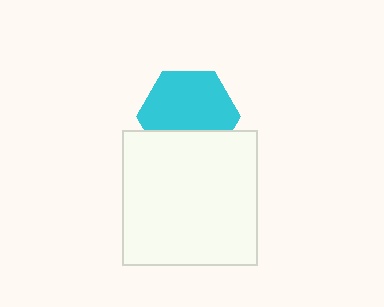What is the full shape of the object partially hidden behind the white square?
The partially hidden object is a cyan hexagon.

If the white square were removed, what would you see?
You would see the complete cyan hexagon.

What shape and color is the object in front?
The object in front is a white square.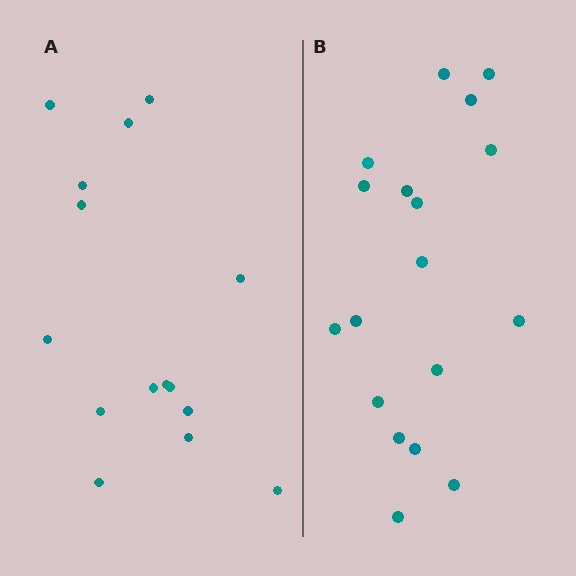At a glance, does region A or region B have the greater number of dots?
Region B (the right region) has more dots.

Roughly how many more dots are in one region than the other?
Region B has just a few more — roughly 2 or 3 more dots than region A.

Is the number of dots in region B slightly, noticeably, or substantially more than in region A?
Region B has only slightly more — the two regions are fairly close. The ratio is roughly 1.2 to 1.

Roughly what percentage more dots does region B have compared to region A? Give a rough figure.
About 20% more.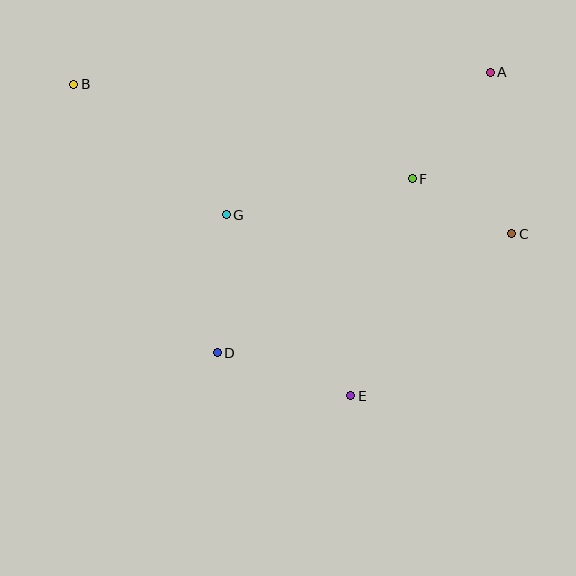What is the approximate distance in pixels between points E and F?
The distance between E and F is approximately 226 pixels.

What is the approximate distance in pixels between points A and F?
The distance between A and F is approximately 132 pixels.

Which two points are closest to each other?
Points C and F are closest to each other.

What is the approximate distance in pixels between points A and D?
The distance between A and D is approximately 391 pixels.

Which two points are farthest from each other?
Points B and C are farthest from each other.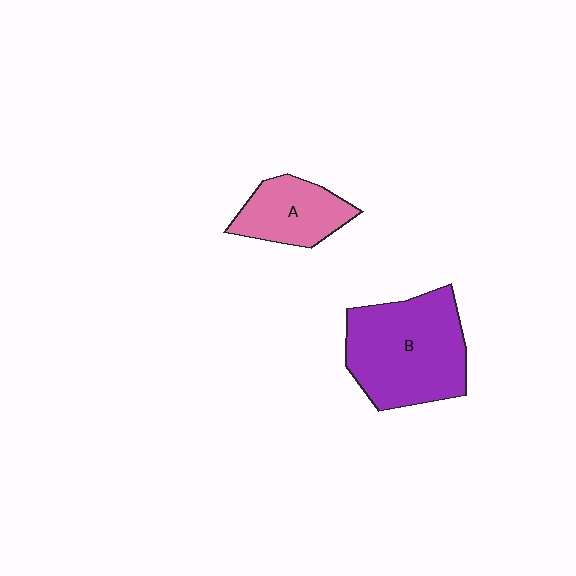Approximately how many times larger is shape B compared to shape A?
Approximately 1.9 times.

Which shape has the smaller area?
Shape A (pink).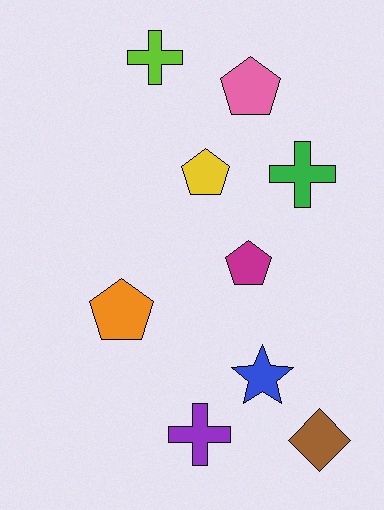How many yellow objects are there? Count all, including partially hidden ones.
There is 1 yellow object.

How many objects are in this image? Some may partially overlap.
There are 9 objects.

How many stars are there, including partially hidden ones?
There is 1 star.